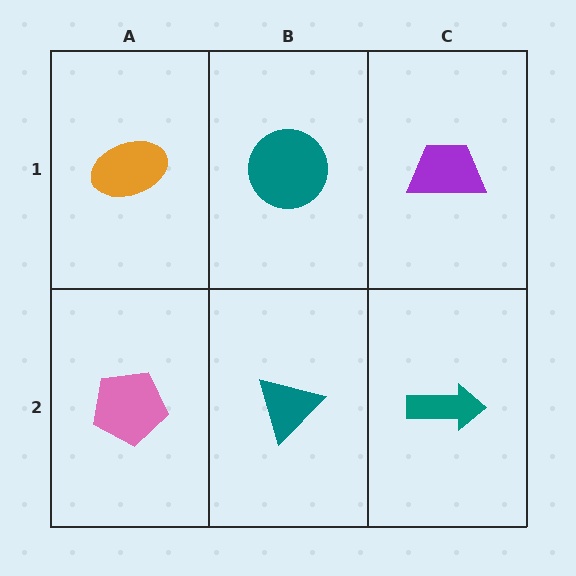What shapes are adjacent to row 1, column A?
A pink pentagon (row 2, column A), a teal circle (row 1, column B).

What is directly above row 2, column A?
An orange ellipse.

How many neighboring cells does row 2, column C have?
2.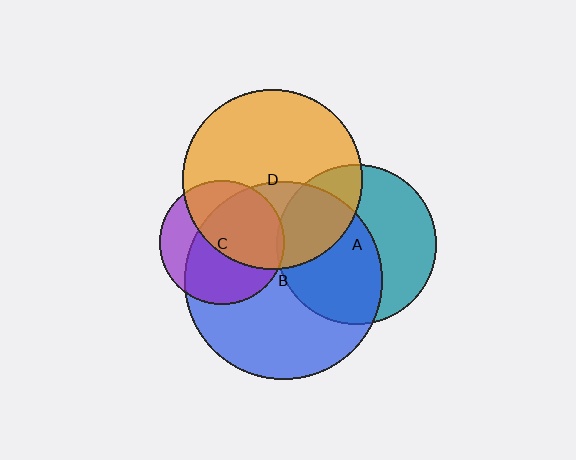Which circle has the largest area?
Circle B (blue).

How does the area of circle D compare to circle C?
Approximately 2.1 times.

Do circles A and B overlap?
Yes.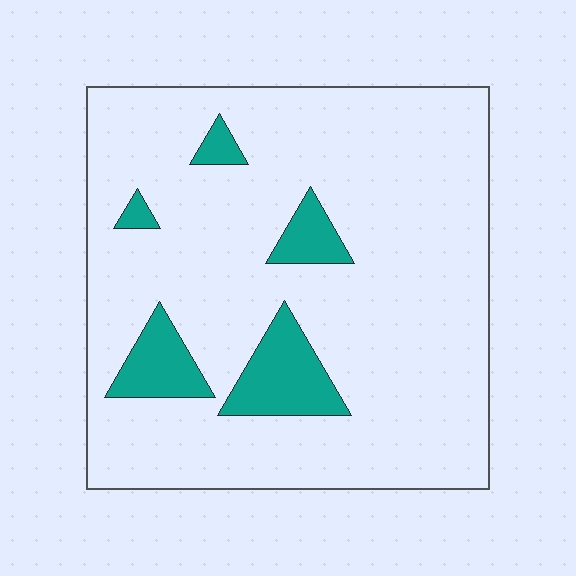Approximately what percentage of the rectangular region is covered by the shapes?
Approximately 10%.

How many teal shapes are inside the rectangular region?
5.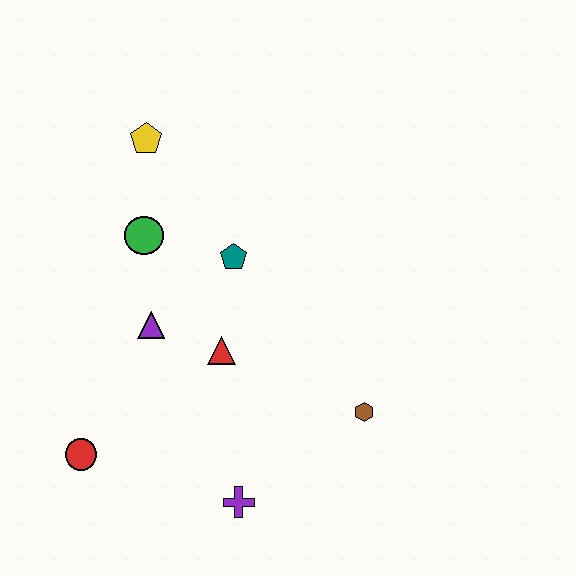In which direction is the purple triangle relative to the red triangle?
The purple triangle is to the left of the red triangle.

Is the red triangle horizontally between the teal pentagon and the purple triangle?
Yes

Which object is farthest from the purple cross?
The yellow pentagon is farthest from the purple cross.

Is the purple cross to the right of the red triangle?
Yes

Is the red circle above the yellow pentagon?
No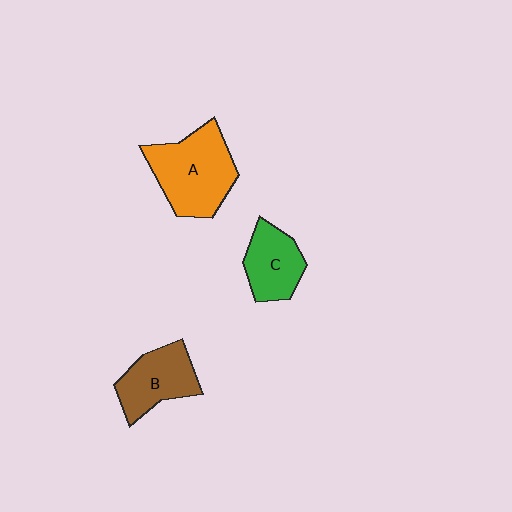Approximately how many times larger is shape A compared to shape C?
Approximately 1.6 times.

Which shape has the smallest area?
Shape C (green).